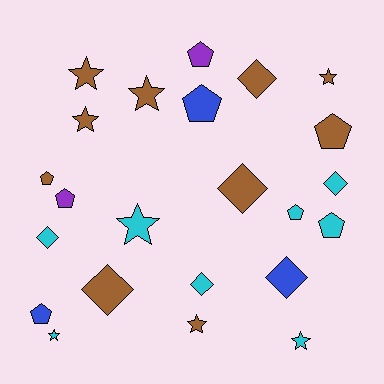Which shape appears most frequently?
Pentagon, with 8 objects.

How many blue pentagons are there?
There are 2 blue pentagons.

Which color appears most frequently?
Brown, with 10 objects.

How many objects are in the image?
There are 23 objects.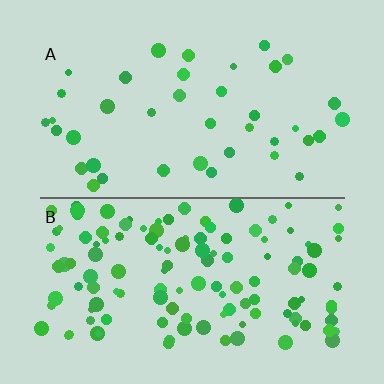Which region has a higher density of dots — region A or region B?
B (the bottom).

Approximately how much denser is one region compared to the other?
Approximately 3.1× — region B over region A.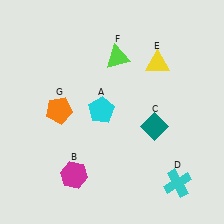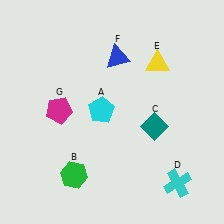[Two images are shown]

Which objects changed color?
B changed from magenta to green. F changed from lime to blue. G changed from orange to magenta.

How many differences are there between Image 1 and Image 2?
There are 3 differences between the two images.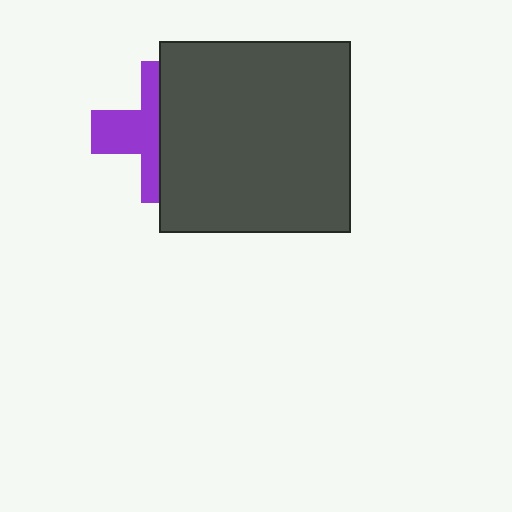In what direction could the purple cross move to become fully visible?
The purple cross could move left. That would shift it out from behind the dark gray square entirely.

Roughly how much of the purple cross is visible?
About half of it is visible (roughly 46%).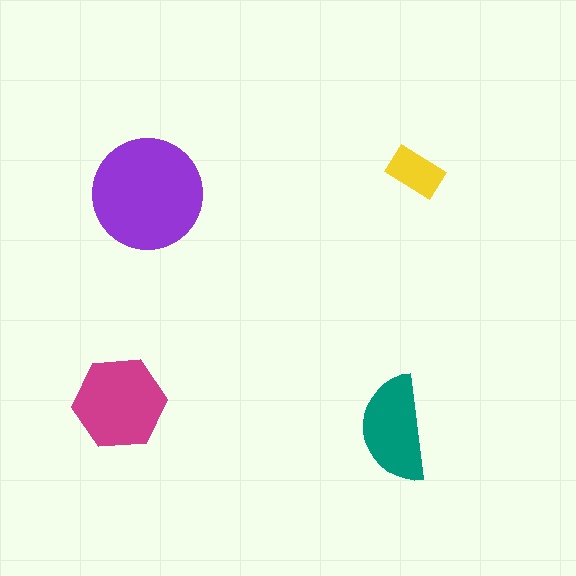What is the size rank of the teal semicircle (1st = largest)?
3rd.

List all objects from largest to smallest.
The purple circle, the magenta hexagon, the teal semicircle, the yellow rectangle.